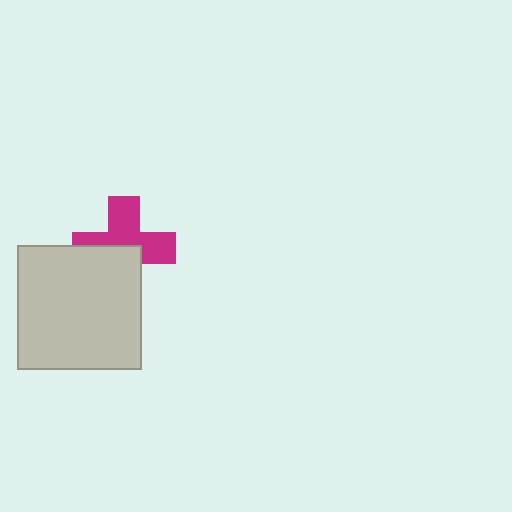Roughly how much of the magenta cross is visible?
About half of it is visible (roughly 57%).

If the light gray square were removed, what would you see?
You would see the complete magenta cross.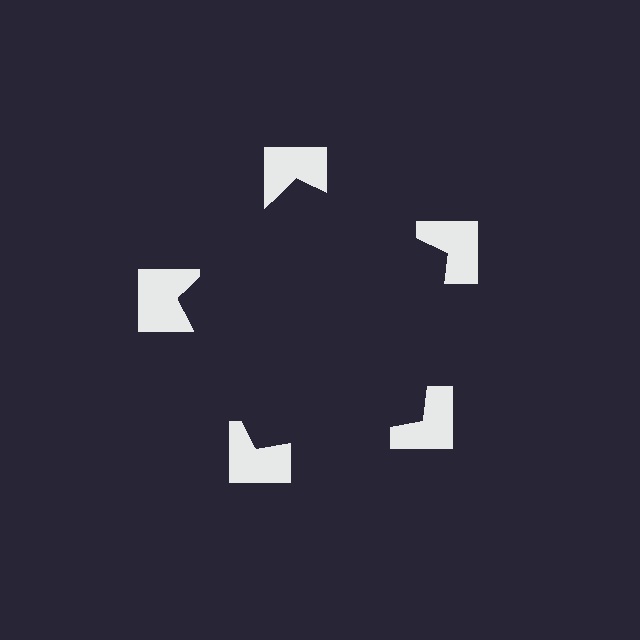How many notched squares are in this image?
There are 5 — one at each vertex of the illusory pentagon.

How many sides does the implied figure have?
5 sides.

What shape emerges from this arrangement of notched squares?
An illusory pentagon — its edges are inferred from the aligned wedge cuts in the notched squares, not physically drawn.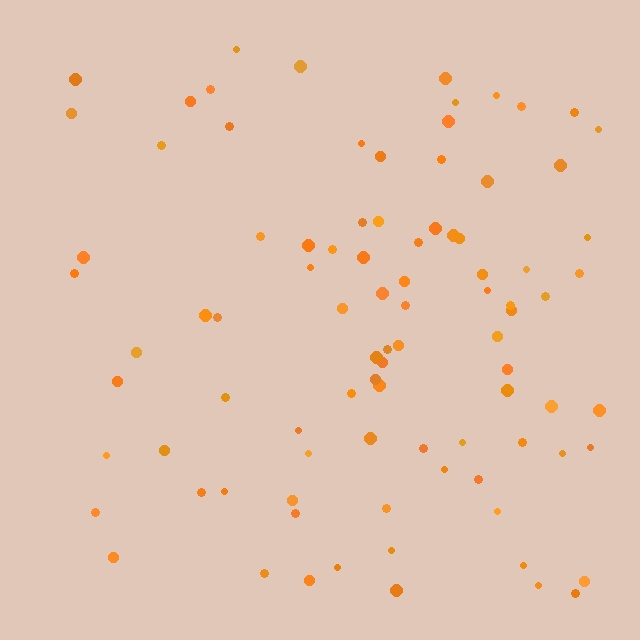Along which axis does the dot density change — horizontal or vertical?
Horizontal.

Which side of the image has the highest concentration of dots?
The right.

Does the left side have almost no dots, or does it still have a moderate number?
Still a moderate number, just noticeably fewer than the right.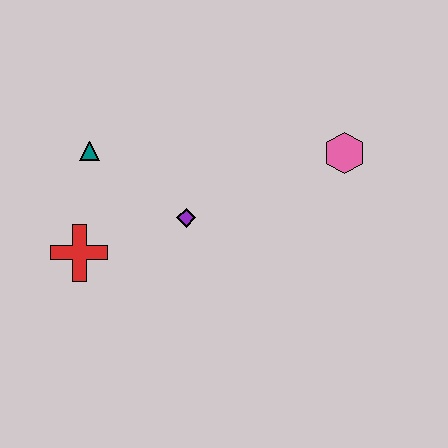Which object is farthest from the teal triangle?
The pink hexagon is farthest from the teal triangle.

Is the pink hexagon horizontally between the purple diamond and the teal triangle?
No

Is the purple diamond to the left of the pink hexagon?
Yes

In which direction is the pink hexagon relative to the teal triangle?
The pink hexagon is to the right of the teal triangle.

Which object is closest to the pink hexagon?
The purple diamond is closest to the pink hexagon.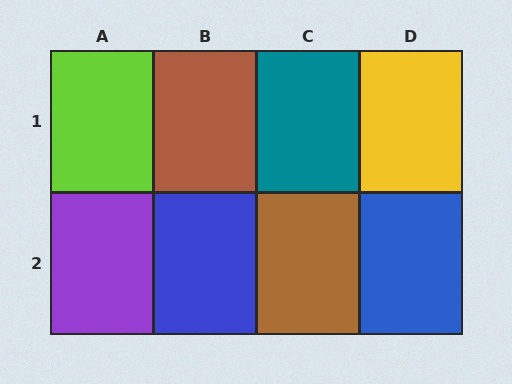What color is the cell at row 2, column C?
Brown.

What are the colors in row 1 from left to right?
Lime, brown, teal, yellow.